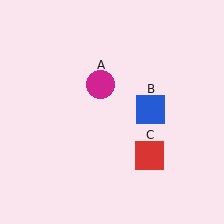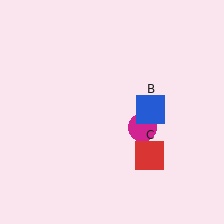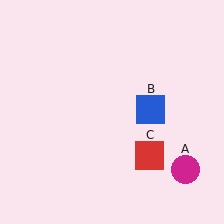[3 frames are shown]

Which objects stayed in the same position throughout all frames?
Blue square (object B) and red square (object C) remained stationary.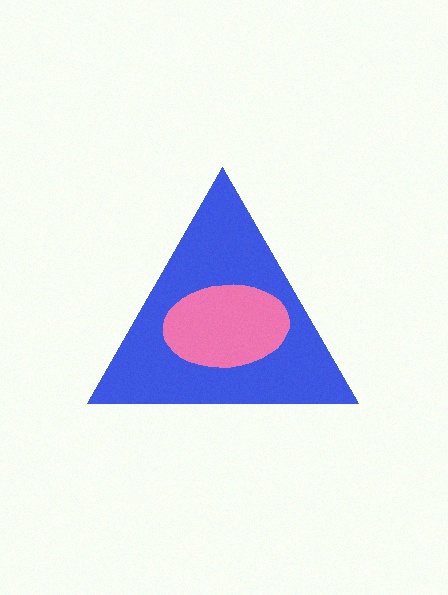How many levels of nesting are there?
2.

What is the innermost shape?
The pink ellipse.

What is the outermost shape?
The blue triangle.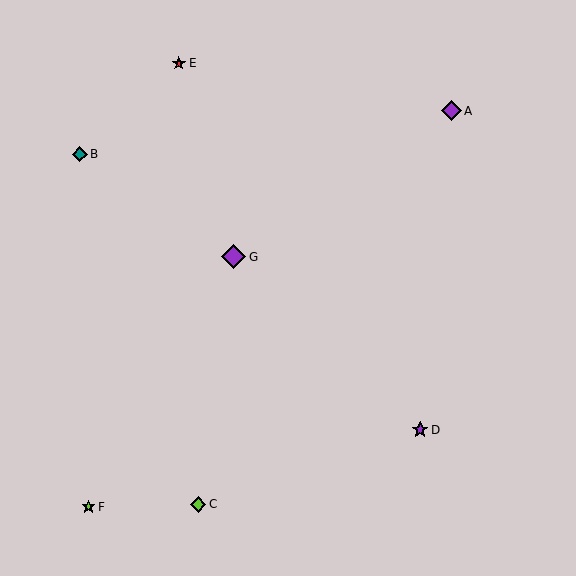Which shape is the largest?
The purple diamond (labeled G) is the largest.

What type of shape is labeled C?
Shape C is a lime diamond.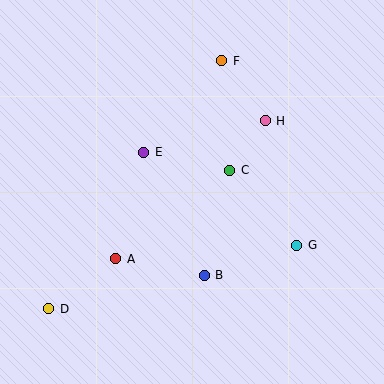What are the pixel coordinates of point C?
Point C is at (230, 170).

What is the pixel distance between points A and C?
The distance between A and C is 144 pixels.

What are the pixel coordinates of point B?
Point B is at (204, 275).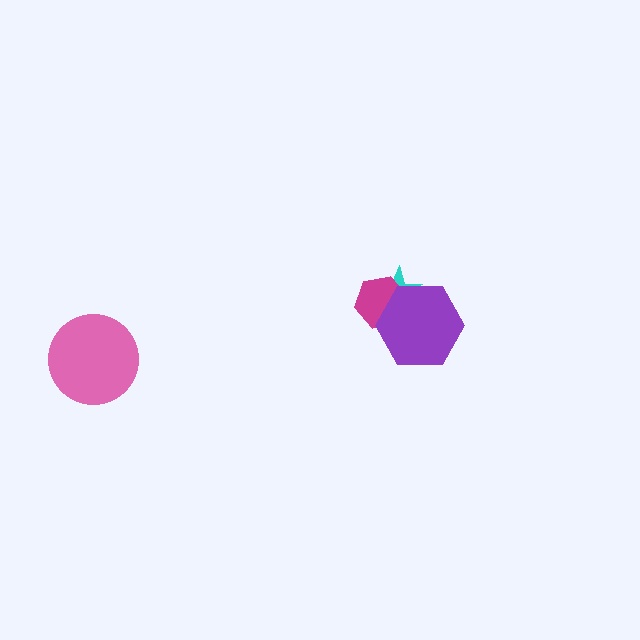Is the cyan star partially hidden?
Yes, it is partially covered by another shape.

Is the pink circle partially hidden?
No, no other shape covers it.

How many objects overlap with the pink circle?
0 objects overlap with the pink circle.